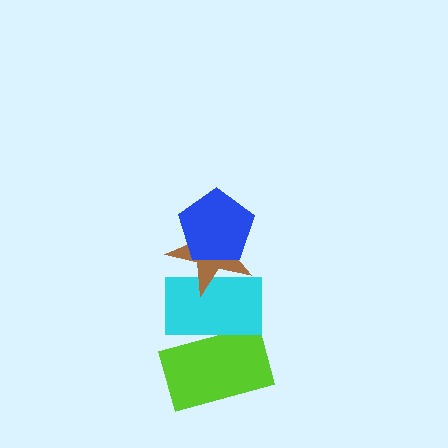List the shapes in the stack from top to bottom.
From top to bottom: the blue pentagon, the brown star, the cyan rectangle, the lime rectangle.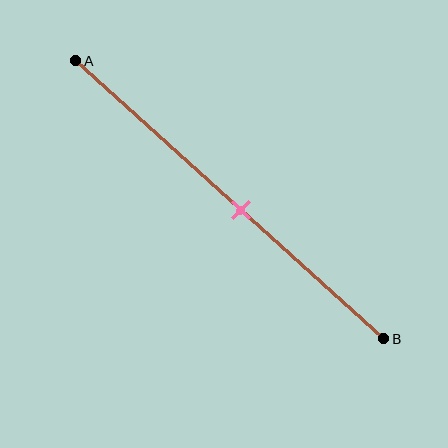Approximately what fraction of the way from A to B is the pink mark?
The pink mark is approximately 55% of the way from A to B.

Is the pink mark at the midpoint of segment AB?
No, the mark is at about 55% from A, not at the 50% midpoint.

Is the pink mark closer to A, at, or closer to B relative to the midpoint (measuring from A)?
The pink mark is closer to point B than the midpoint of segment AB.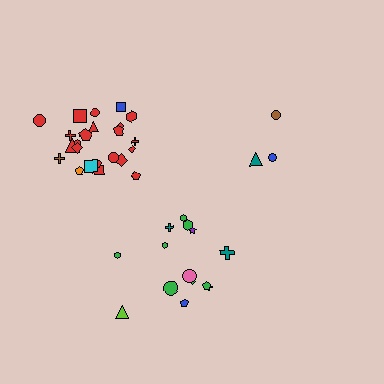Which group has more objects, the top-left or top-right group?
The top-left group.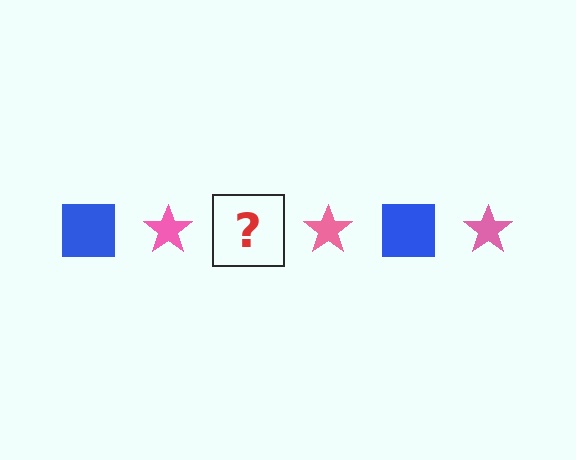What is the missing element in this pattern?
The missing element is a blue square.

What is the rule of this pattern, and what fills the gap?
The rule is that the pattern alternates between blue square and pink star. The gap should be filled with a blue square.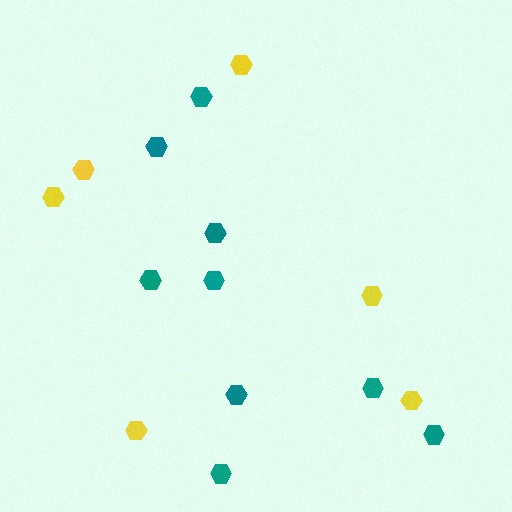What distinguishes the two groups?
There are 2 groups: one group of yellow hexagons (6) and one group of teal hexagons (9).